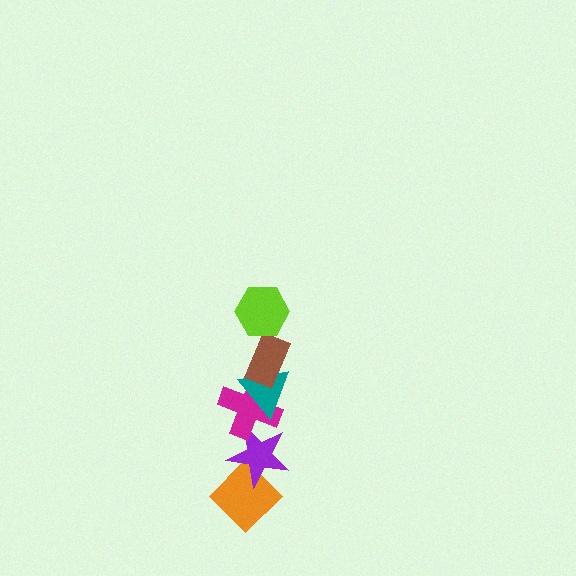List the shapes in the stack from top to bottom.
From top to bottom: the lime hexagon, the brown rectangle, the teal triangle, the magenta cross, the purple star, the orange diamond.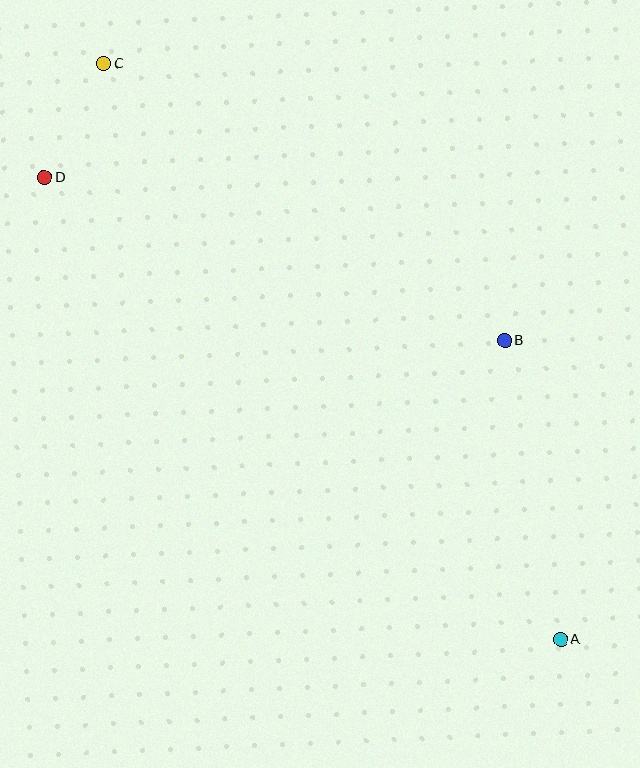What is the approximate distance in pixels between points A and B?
The distance between A and B is approximately 304 pixels.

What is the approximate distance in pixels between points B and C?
The distance between B and C is approximately 487 pixels.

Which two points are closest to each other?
Points C and D are closest to each other.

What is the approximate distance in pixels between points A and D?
The distance between A and D is approximately 693 pixels.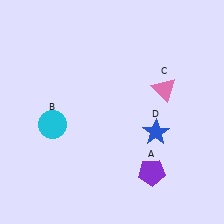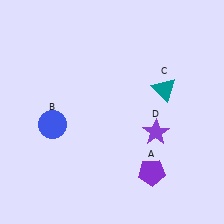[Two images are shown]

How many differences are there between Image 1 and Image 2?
There are 3 differences between the two images.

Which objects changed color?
B changed from cyan to blue. C changed from pink to teal. D changed from blue to purple.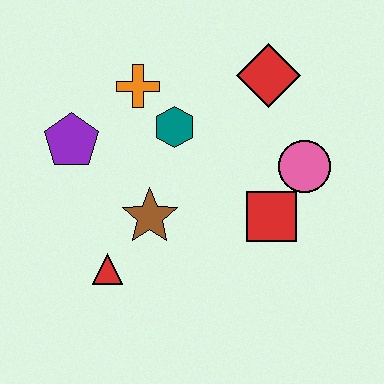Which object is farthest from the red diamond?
The red triangle is farthest from the red diamond.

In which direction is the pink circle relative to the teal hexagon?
The pink circle is to the right of the teal hexagon.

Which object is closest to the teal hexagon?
The orange cross is closest to the teal hexagon.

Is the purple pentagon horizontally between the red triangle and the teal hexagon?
No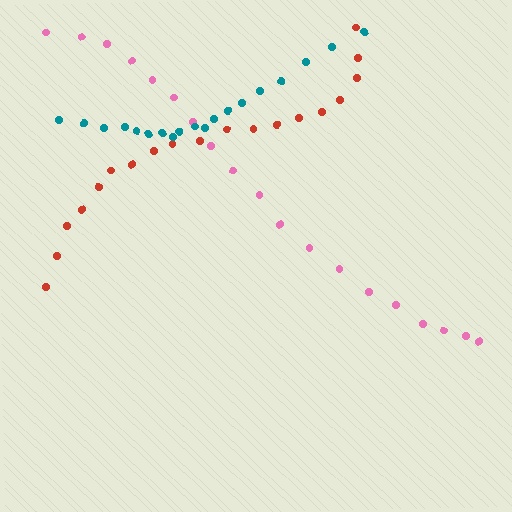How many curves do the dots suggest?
There are 3 distinct paths.